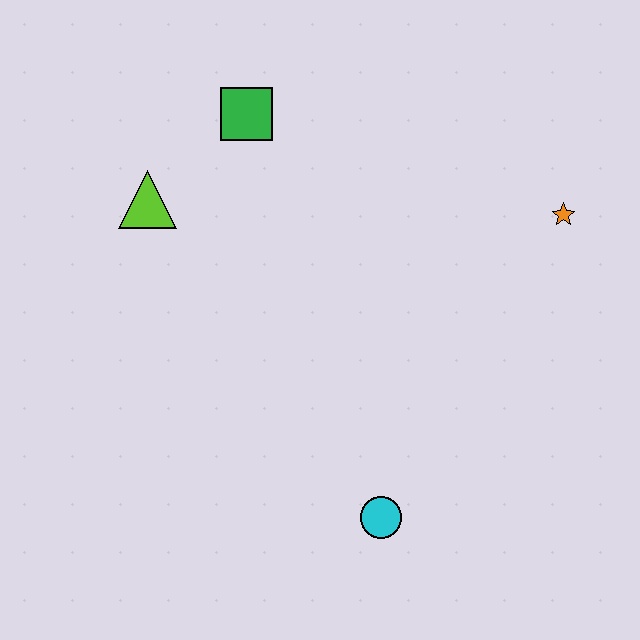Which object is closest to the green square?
The lime triangle is closest to the green square.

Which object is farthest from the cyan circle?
The green square is farthest from the cyan circle.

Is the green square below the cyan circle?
No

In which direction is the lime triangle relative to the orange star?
The lime triangle is to the left of the orange star.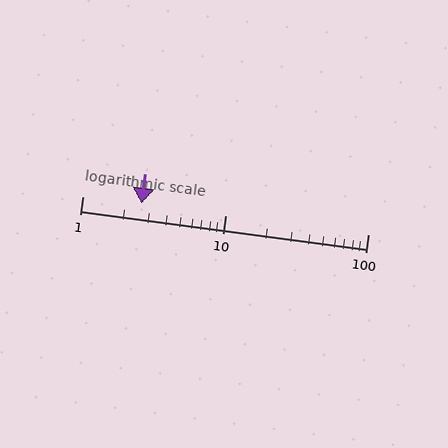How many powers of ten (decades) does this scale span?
The scale spans 2 decades, from 1 to 100.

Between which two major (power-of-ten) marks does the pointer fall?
The pointer is between 1 and 10.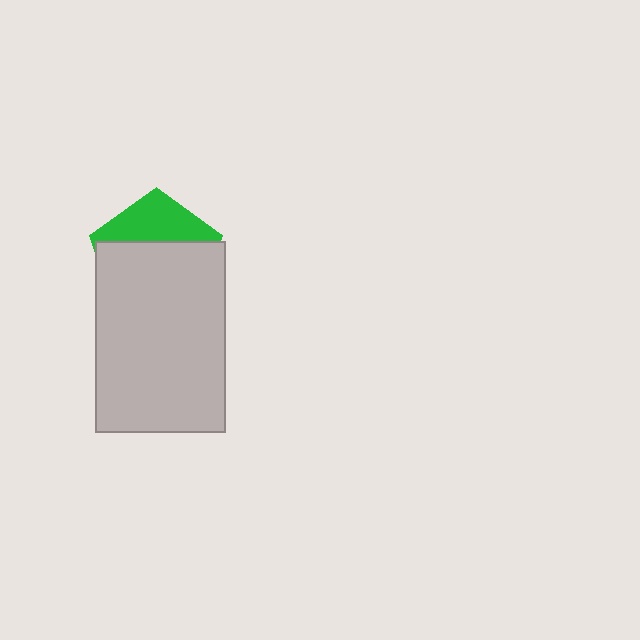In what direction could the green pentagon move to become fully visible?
The green pentagon could move up. That would shift it out from behind the light gray rectangle entirely.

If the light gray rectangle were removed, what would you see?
You would see the complete green pentagon.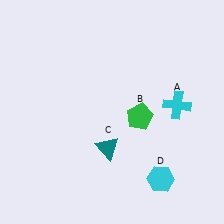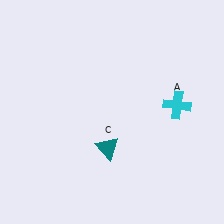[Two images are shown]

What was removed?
The green pentagon (B), the cyan hexagon (D) were removed in Image 2.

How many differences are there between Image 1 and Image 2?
There are 2 differences between the two images.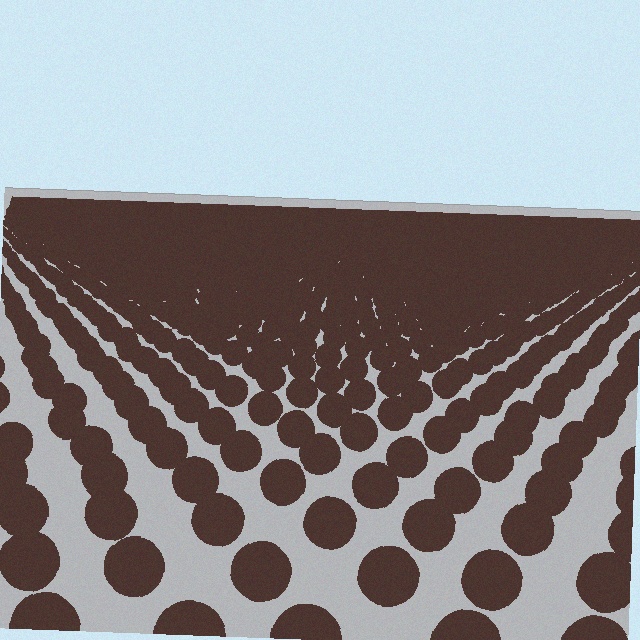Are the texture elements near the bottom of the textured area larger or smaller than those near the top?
Larger. Near the bottom, elements are closer to the viewer and appear at a bigger on-screen size.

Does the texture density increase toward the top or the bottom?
Density increases toward the top.